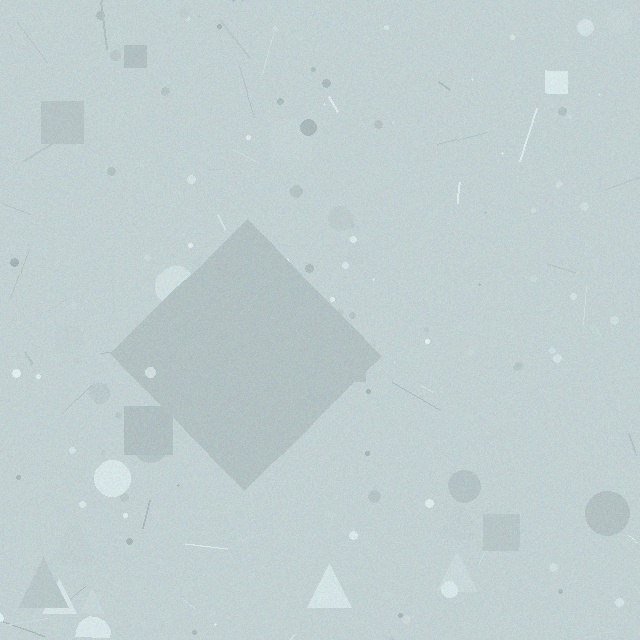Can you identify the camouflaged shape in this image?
The camouflaged shape is a diamond.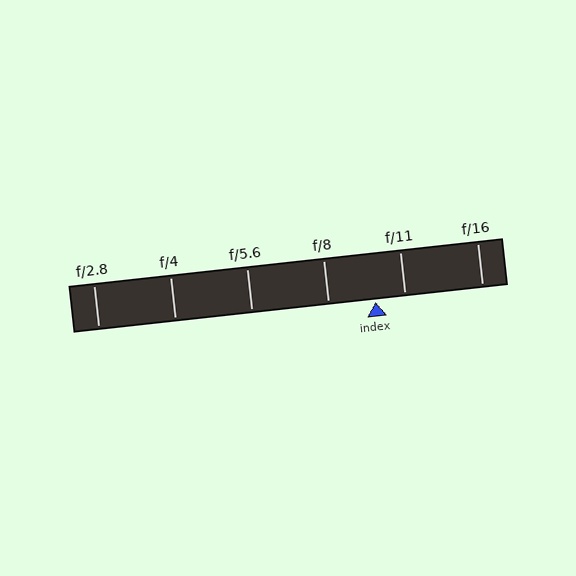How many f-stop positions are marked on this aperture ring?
There are 6 f-stop positions marked.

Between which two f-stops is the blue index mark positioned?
The index mark is between f/8 and f/11.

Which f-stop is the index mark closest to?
The index mark is closest to f/11.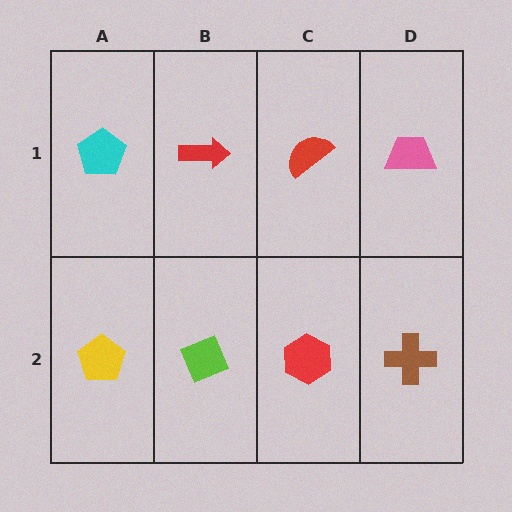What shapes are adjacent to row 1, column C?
A red hexagon (row 2, column C), a red arrow (row 1, column B), a pink trapezoid (row 1, column D).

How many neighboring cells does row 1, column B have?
3.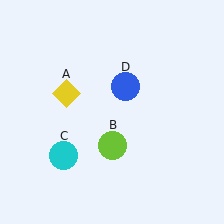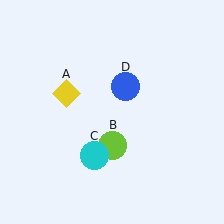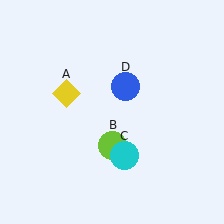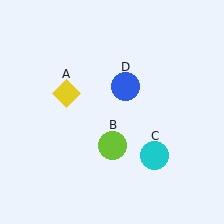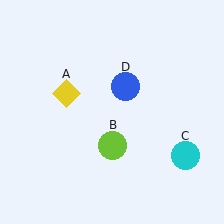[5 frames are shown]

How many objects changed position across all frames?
1 object changed position: cyan circle (object C).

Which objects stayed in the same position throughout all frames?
Yellow diamond (object A) and lime circle (object B) and blue circle (object D) remained stationary.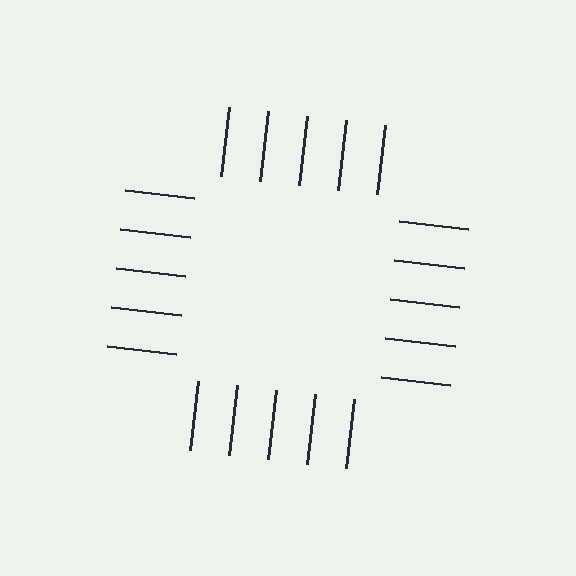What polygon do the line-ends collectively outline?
An illusory square — the line segments terminate on its edges but no continuous stroke is drawn.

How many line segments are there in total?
20 — 5 along each of the 4 edges.